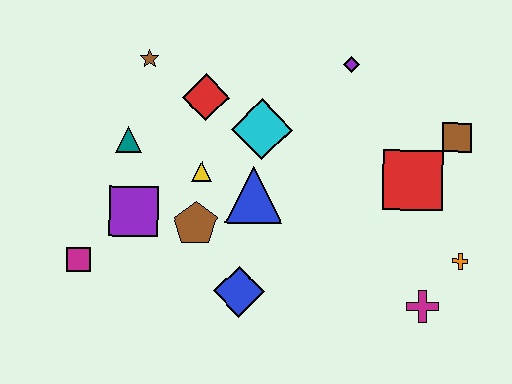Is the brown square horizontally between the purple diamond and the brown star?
No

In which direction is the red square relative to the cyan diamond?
The red square is to the right of the cyan diamond.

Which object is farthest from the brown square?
The magenta square is farthest from the brown square.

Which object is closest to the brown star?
The red diamond is closest to the brown star.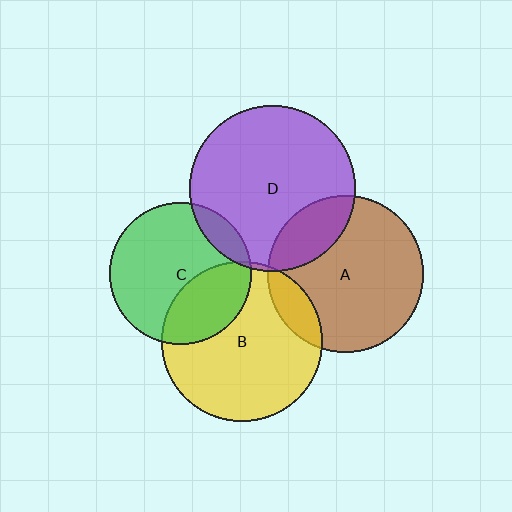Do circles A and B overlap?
Yes.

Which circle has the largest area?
Circle D (purple).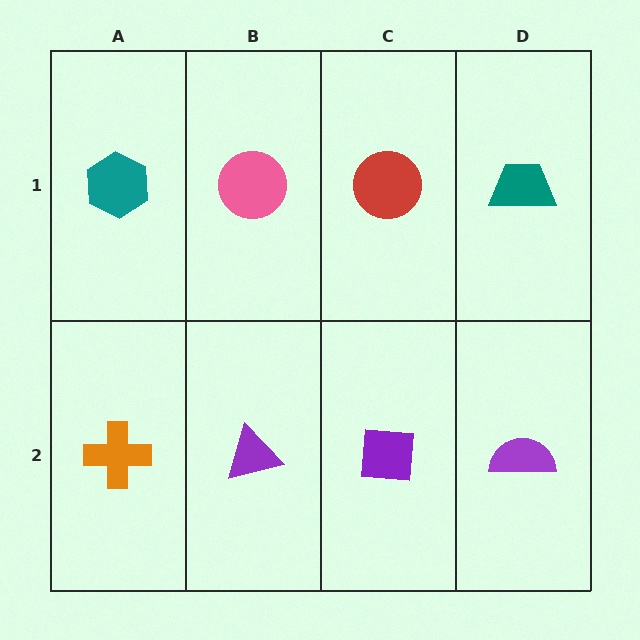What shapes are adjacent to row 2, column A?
A teal hexagon (row 1, column A), a purple triangle (row 2, column B).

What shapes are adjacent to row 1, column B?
A purple triangle (row 2, column B), a teal hexagon (row 1, column A), a red circle (row 1, column C).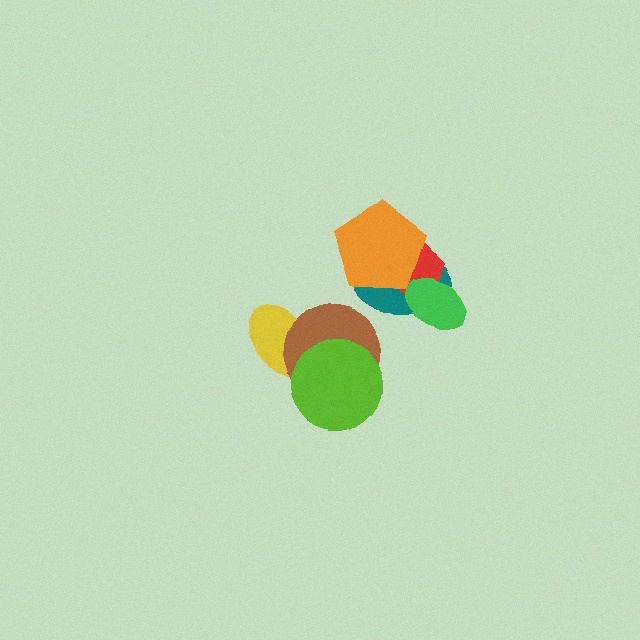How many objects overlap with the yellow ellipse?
2 objects overlap with the yellow ellipse.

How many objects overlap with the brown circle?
2 objects overlap with the brown circle.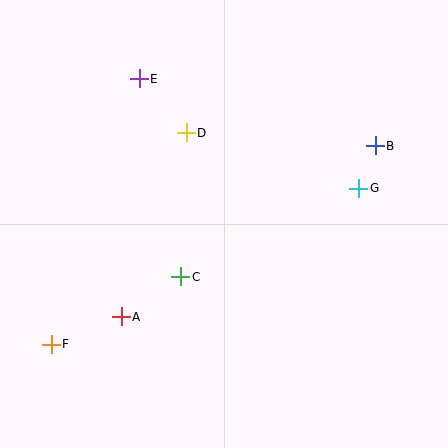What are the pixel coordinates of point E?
Point E is at (139, 79).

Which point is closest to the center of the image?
Point C at (181, 277) is closest to the center.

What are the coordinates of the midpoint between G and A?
The midpoint between G and A is at (240, 253).